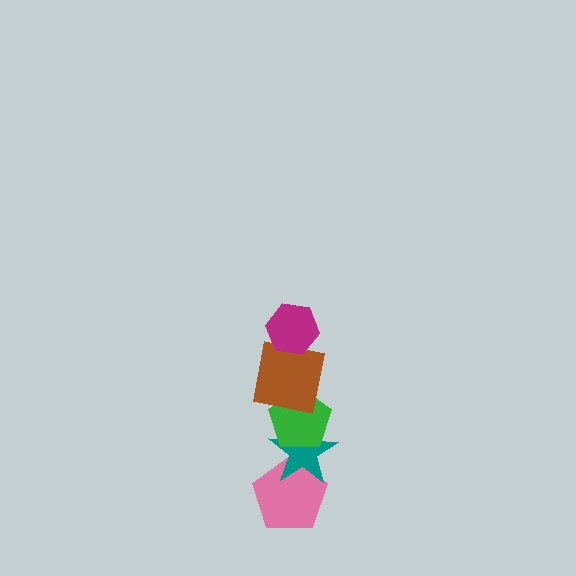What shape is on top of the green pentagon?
The brown square is on top of the green pentagon.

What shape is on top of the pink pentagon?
The teal star is on top of the pink pentagon.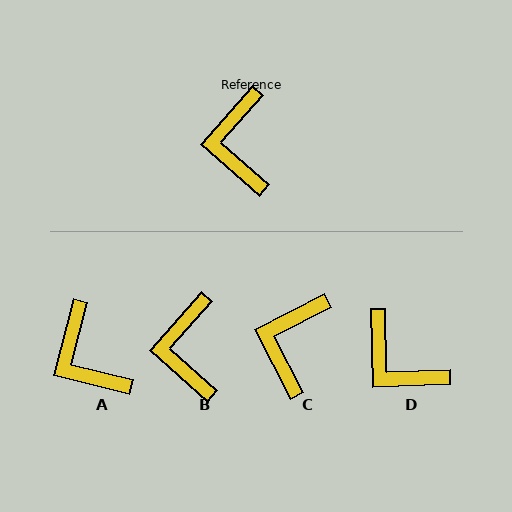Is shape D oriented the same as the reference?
No, it is off by about 43 degrees.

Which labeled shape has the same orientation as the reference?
B.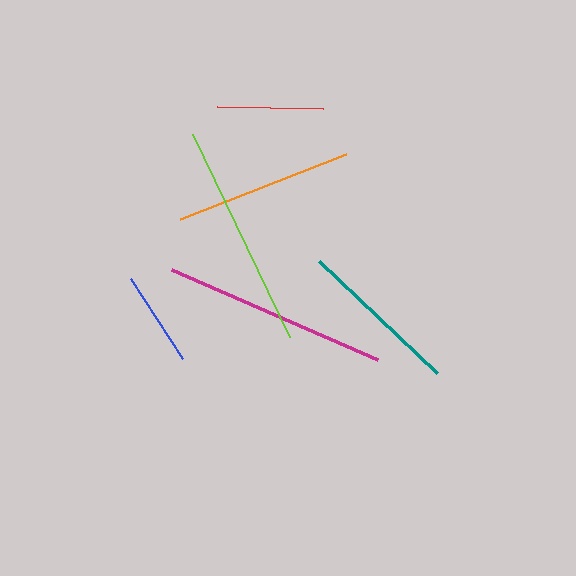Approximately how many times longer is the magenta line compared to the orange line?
The magenta line is approximately 1.3 times the length of the orange line.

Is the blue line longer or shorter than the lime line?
The lime line is longer than the blue line.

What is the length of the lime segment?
The lime segment is approximately 225 pixels long.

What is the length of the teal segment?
The teal segment is approximately 163 pixels long.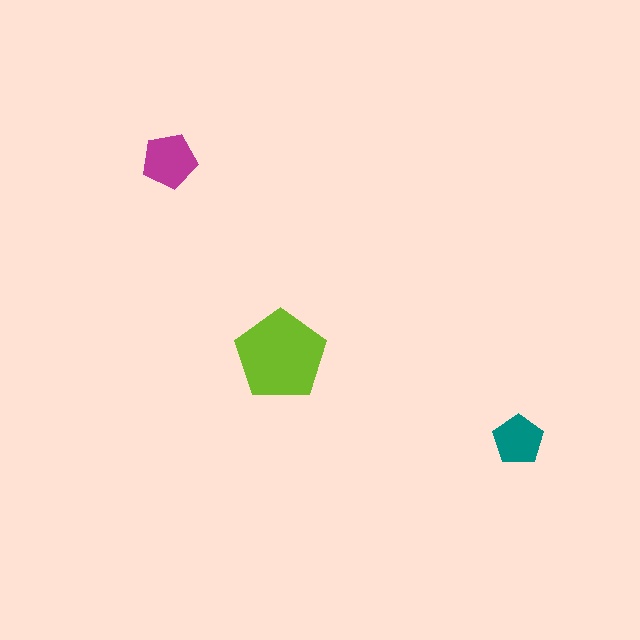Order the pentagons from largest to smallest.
the lime one, the magenta one, the teal one.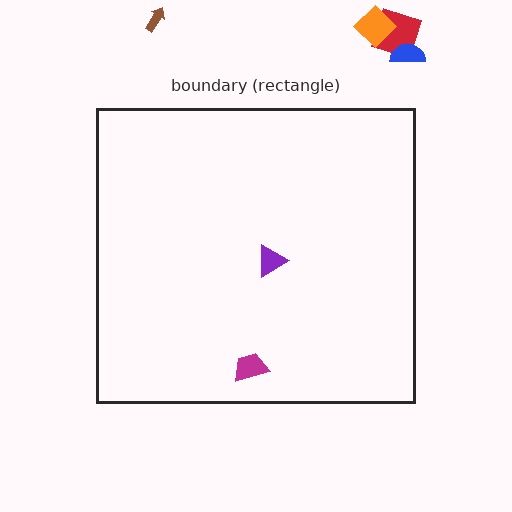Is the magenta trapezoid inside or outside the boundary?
Inside.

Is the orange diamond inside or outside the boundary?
Outside.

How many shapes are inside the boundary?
2 inside, 4 outside.